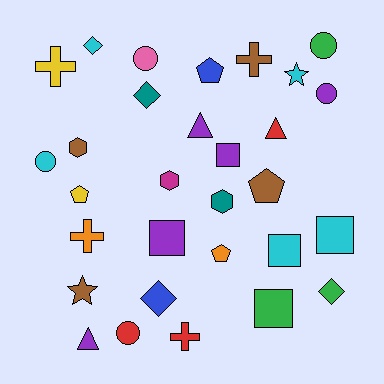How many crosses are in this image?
There are 4 crosses.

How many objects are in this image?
There are 30 objects.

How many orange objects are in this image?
There are 2 orange objects.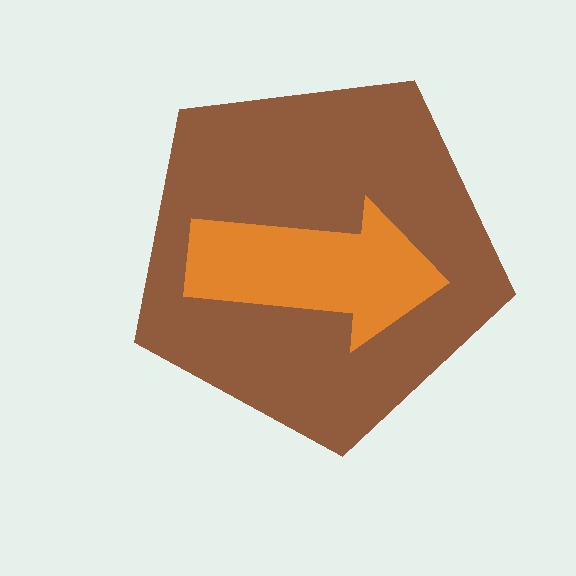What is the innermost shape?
The orange arrow.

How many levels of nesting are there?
2.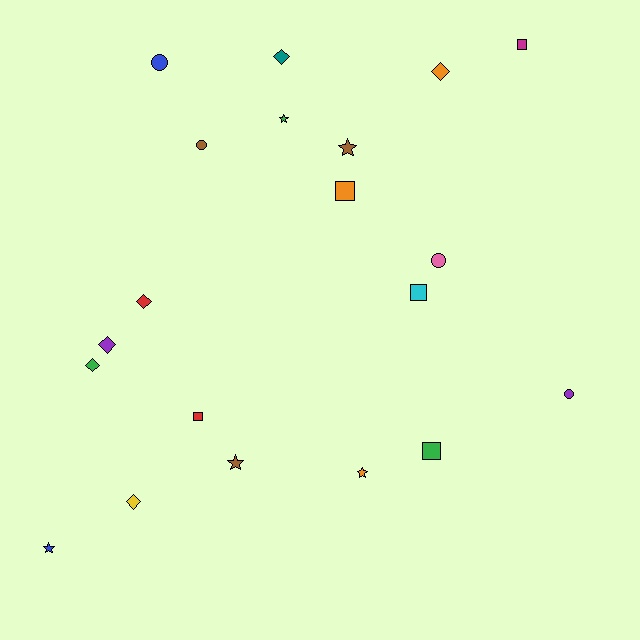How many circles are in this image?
There are 4 circles.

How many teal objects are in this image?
There is 1 teal object.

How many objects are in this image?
There are 20 objects.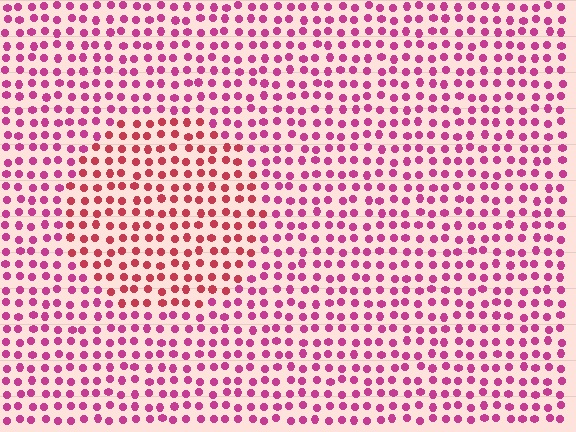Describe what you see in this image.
The image is filled with small magenta elements in a uniform arrangement. A circle-shaped region is visible where the elements are tinted to a slightly different hue, forming a subtle color boundary.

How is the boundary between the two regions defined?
The boundary is defined purely by a slight shift in hue (about 29 degrees). Spacing, size, and orientation are identical on both sides.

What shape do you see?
I see a circle.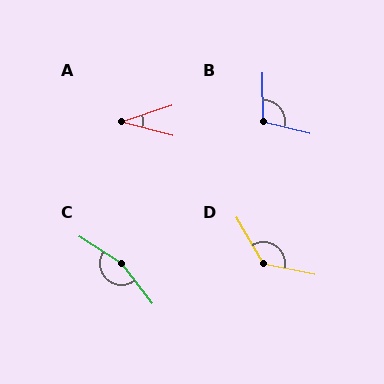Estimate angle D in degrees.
Approximately 131 degrees.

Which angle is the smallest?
A, at approximately 33 degrees.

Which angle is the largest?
C, at approximately 160 degrees.